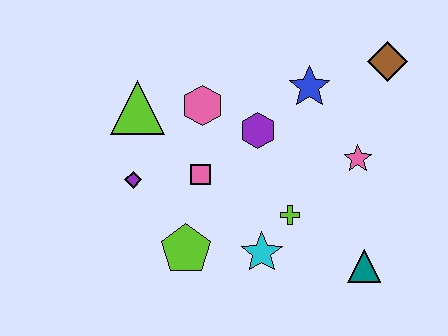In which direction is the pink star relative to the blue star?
The pink star is below the blue star.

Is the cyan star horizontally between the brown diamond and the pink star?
No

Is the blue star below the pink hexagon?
No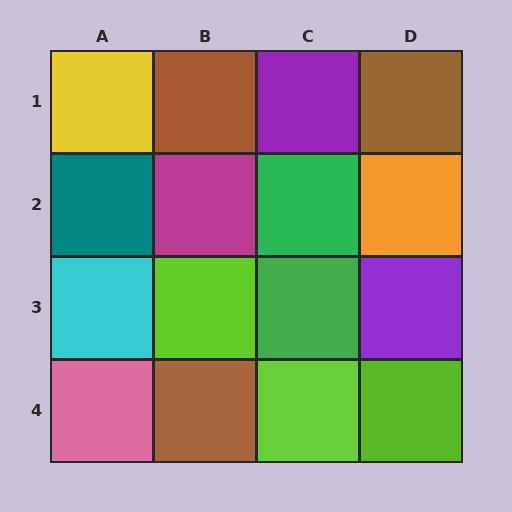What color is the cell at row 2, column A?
Teal.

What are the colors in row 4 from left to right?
Pink, brown, lime, lime.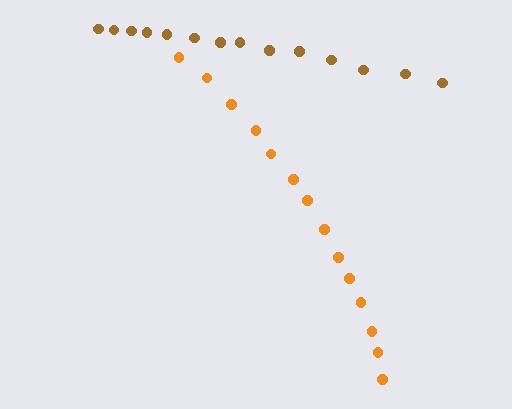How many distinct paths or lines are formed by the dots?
There are 2 distinct paths.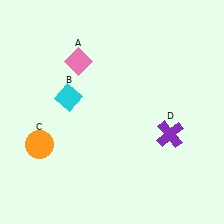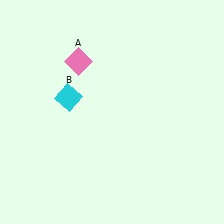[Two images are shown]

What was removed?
The orange circle (C), the purple cross (D) were removed in Image 2.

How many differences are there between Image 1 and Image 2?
There are 2 differences between the two images.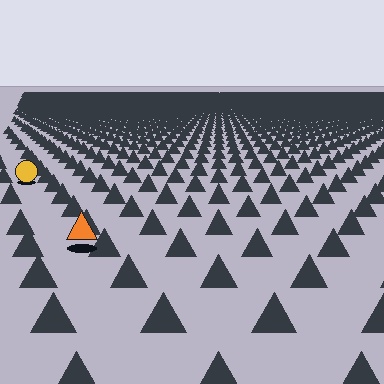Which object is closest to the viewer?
The orange triangle is closest. The texture marks near it are larger and more spread out.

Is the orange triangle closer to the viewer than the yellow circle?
Yes. The orange triangle is closer — you can tell from the texture gradient: the ground texture is coarser near it.